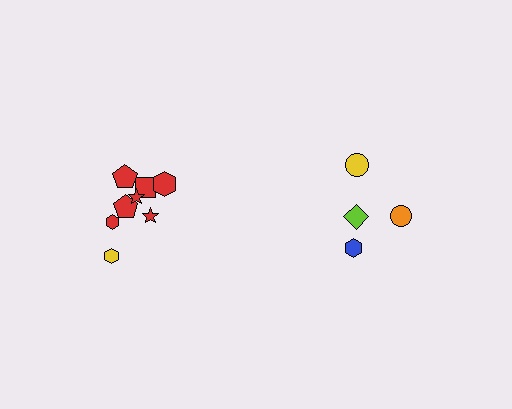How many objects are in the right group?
There are 4 objects.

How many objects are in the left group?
There are 8 objects.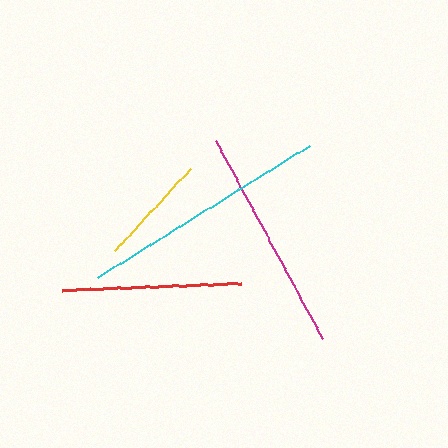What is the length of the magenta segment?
The magenta segment is approximately 226 pixels long.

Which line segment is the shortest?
The yellow line is the shortest at approximately 112 pixels.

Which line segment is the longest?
The cyan line is the longest at approximately 249 pixels.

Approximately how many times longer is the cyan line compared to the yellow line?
The cyan line is approximately 2.2 times the length of the yellow line.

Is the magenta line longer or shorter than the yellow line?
The magenta line is longer than the yellow line.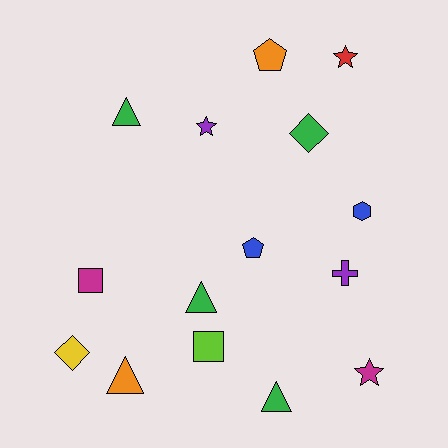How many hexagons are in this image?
There is 1 hexagon.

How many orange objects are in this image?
There are 2 orange objects.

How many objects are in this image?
There are 15 objects.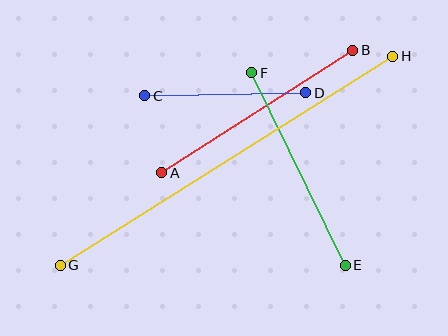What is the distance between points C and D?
The distance is approximately 161 pixels.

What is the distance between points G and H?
The distance is approximately 393 pixels.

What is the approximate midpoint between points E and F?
The midpoint is at approximately (298, 169) pixels.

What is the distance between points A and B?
The distance is approximately 227 pixels.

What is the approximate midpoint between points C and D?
The midpoint is at approximately (225, 94) pixels.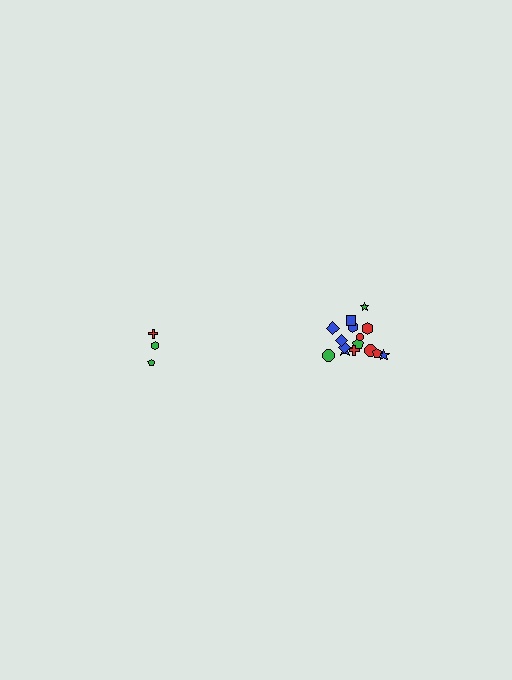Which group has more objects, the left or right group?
The right group.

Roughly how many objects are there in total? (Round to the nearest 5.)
Roughly 20 objects in total.